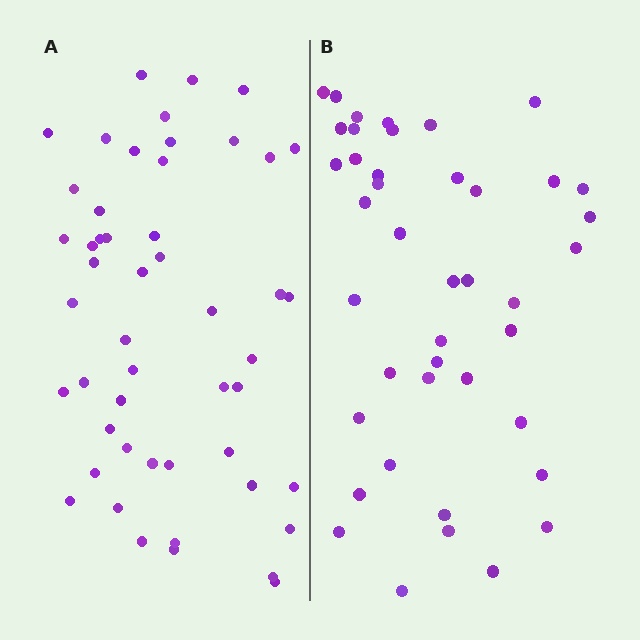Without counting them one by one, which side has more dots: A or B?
Region A (the left region) has more dots.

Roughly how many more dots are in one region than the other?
Region A has roughly 8 or so more dots than region B.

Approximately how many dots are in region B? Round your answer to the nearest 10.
About 40 dots. (The exact count is 42, which rounds to 40.)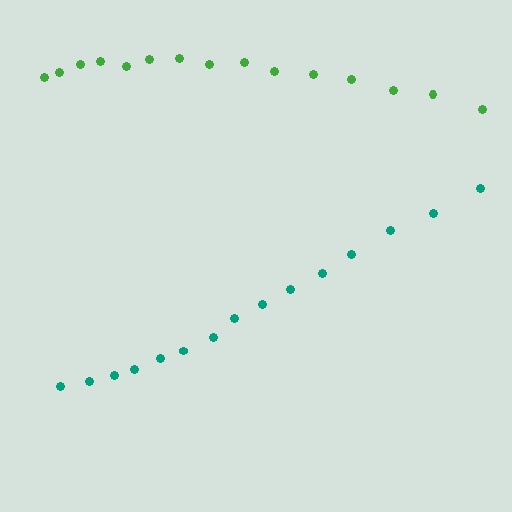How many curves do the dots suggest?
There are 2 distinct paths.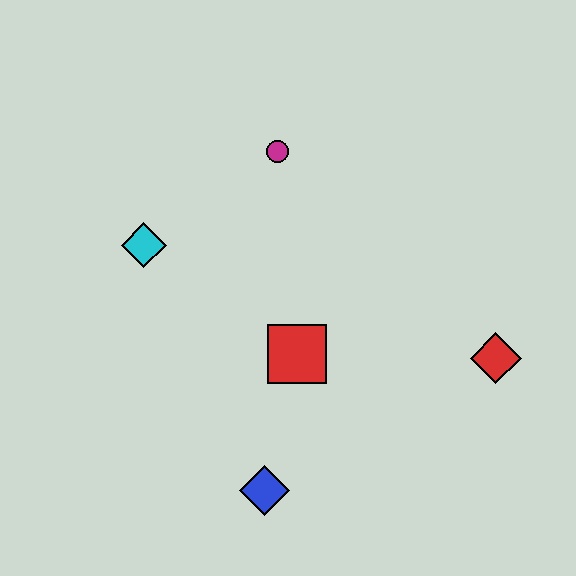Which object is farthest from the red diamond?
The cyan diamond is farthest from the red diamond.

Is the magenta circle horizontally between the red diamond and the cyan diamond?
Yes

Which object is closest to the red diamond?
The red square is closest to the red diamond.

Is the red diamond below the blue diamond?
No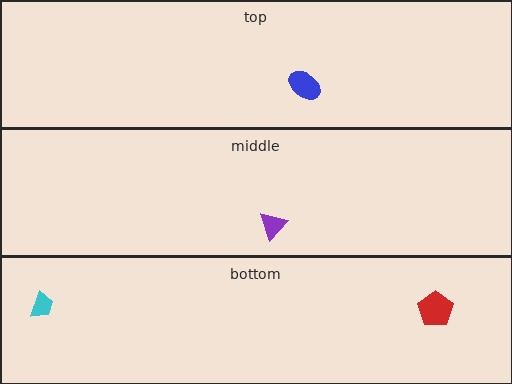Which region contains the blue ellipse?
The top region.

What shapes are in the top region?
The blue ellipse.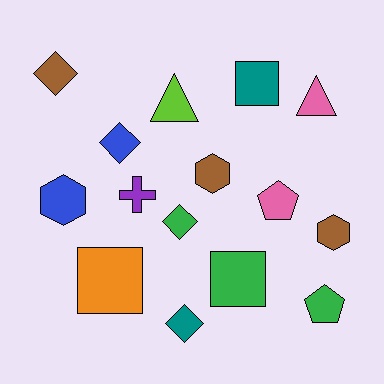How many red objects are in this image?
There are no red objects.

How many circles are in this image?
There are no circles.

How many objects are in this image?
There are 15 objects.